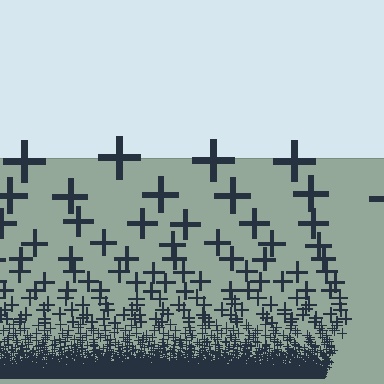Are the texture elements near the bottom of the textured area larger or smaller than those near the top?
Smaller. The gradient is inverted — elements near the bottom are smaller and denser.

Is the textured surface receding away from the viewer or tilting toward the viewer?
The surface appears to tilt toward the viewer. Texture elements get larger and sparser toward the top.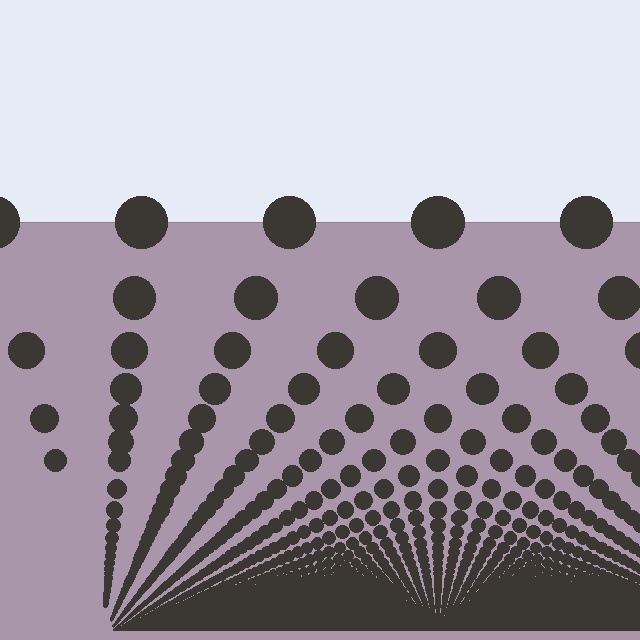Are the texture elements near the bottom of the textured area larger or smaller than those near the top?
Smaller. The gradient is inverted — elements near the bottom are smaller and denser.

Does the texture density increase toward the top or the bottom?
Density increases toward the bottom.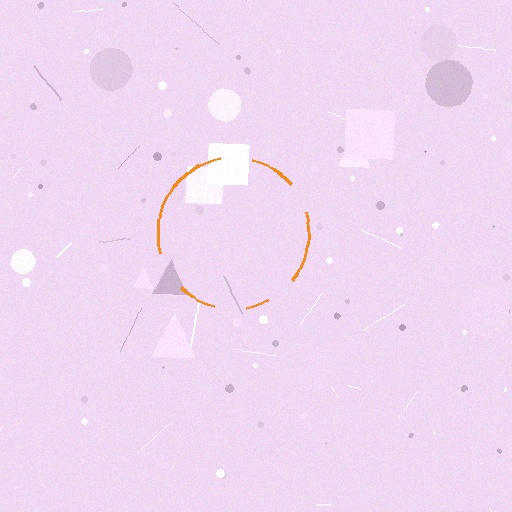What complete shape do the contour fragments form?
The contour fragments form a circle.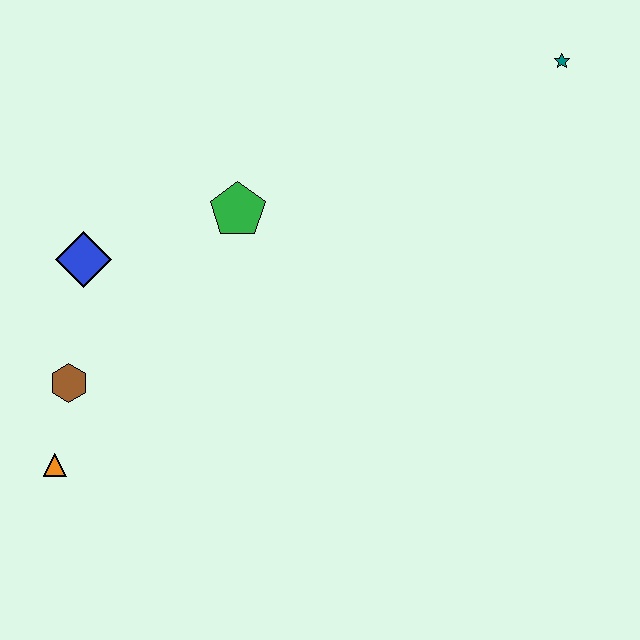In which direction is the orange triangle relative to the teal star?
The orange triangle is to the left of the teal star.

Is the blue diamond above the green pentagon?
No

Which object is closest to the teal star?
The green pentagon is closest to the teal star.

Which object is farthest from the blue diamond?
The teal star is farthest from the blue diamond.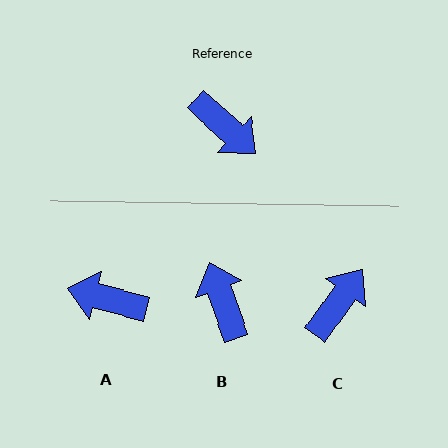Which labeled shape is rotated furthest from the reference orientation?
A, about 152 degrees away.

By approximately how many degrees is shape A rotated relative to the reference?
Approximately 152 degrees clockwise.